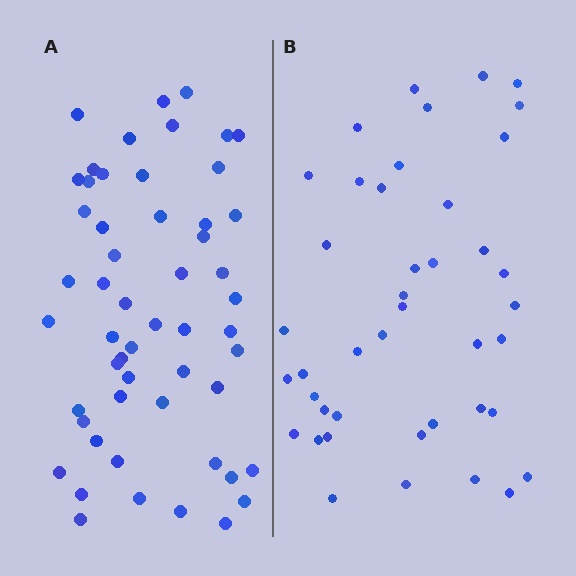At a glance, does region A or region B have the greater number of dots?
Region A (the left region) has more dots.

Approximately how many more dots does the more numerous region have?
Region A has roughly 12 or so more dots than region B.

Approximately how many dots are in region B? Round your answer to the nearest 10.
About 40 dots. (The exact count is 42, which rounds to 40.)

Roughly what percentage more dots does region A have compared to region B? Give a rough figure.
About 30% more.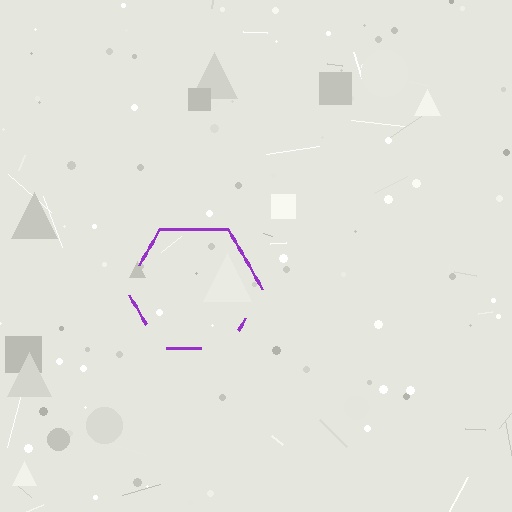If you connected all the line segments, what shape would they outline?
They would outline a hexagon.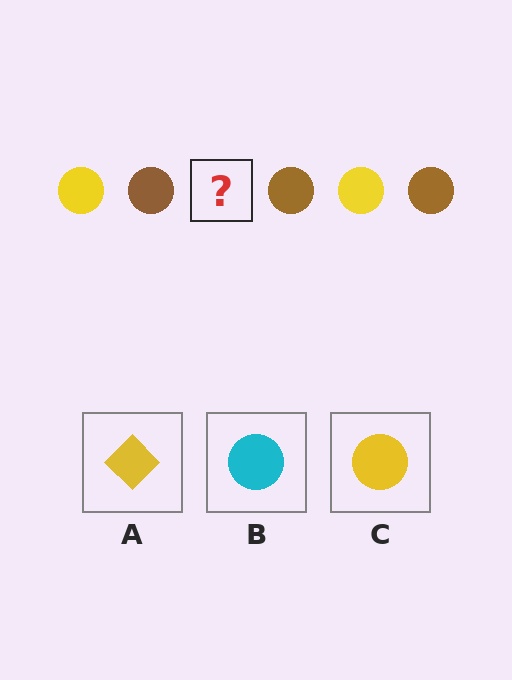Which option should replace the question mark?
Option C.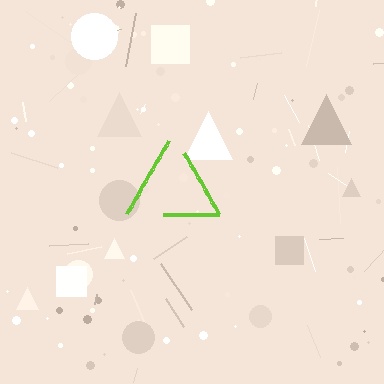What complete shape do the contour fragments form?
The contour fragments form a triangle.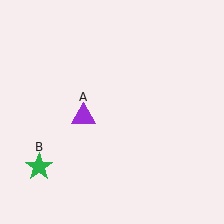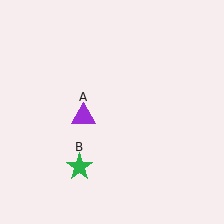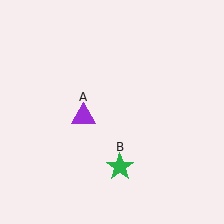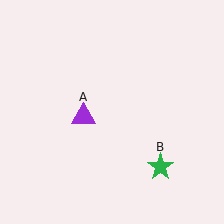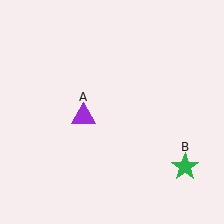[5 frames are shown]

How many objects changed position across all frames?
1 object changed position: green star (object B).